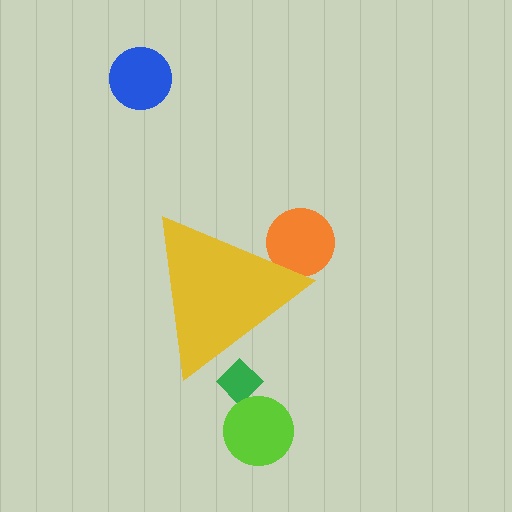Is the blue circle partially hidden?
No, the blue circle is fully visible.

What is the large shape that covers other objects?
A yellow triangle.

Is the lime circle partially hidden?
No, the lime circle is fully visible.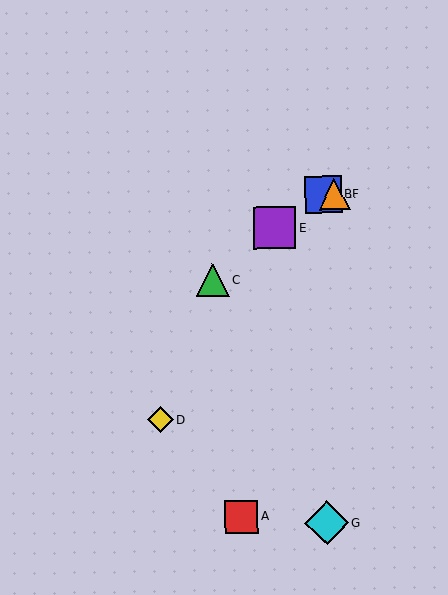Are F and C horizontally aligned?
No, F is at y≈194 and C is at y≈280.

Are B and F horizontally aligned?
Yes, both are at y≈194.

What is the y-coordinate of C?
Object C is at y≈280.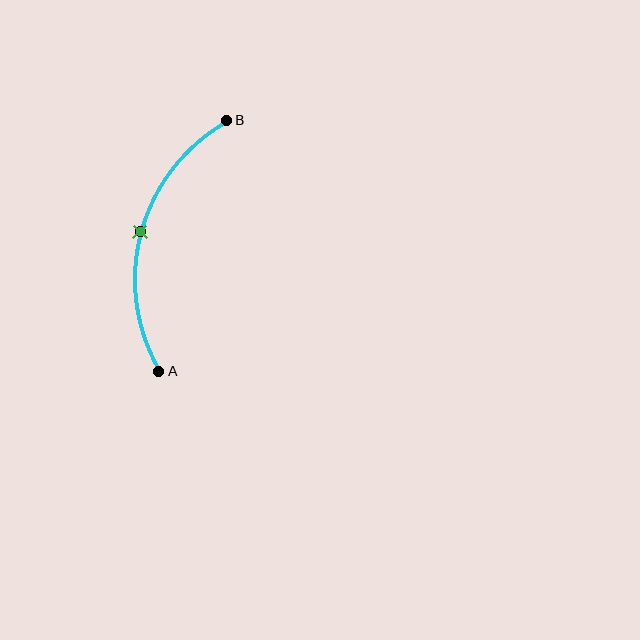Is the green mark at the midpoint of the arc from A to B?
Yes. The green mark lies on the arc at equal arc-length from both A and B — it is the arc midpoint.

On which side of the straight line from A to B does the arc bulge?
The arc bulges to the left of the straight line connecting A and B.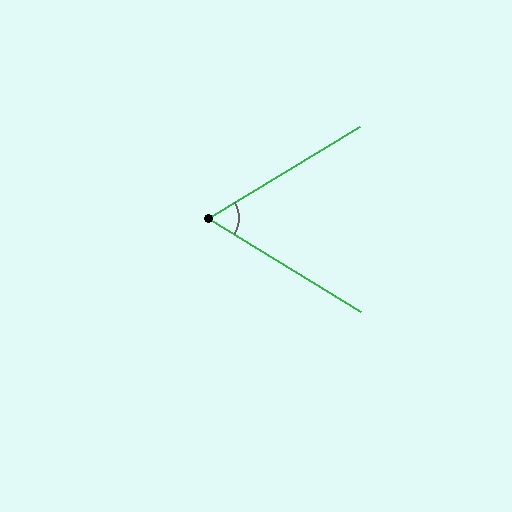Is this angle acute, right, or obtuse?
It is acute.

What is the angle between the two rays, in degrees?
Approximately 63 degrees.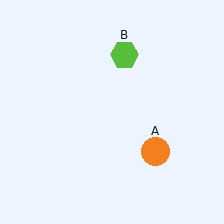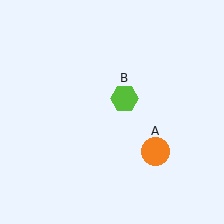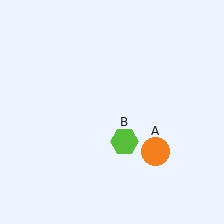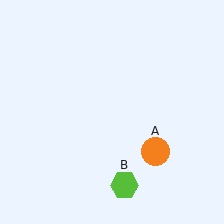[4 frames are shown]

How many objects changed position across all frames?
1 object changed position: lime hexagon (object B).